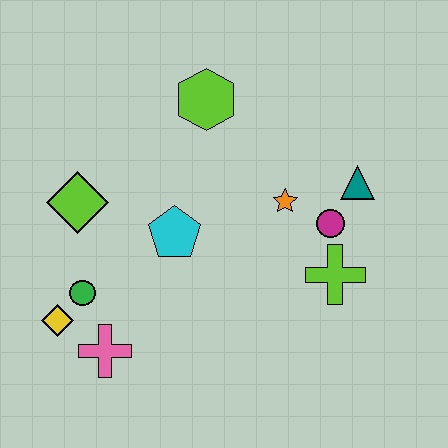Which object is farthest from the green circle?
The teal triangle is farthest from the green circle.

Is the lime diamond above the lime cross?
Yes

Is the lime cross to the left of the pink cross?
No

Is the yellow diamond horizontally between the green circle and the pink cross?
No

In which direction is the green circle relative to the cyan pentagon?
The green circle is to the left of the cyan pentagon.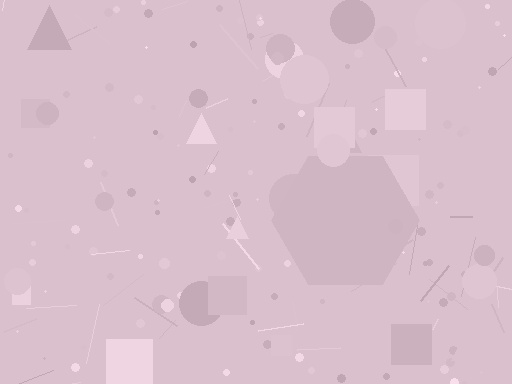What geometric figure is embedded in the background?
A hexagon is embedded in the background.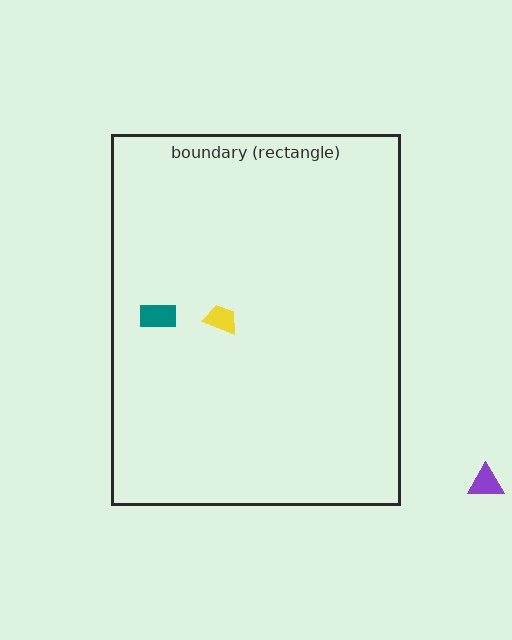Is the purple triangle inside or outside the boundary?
Outside.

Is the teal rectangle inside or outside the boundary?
Inside.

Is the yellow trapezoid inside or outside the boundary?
Inside.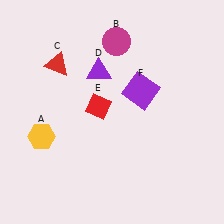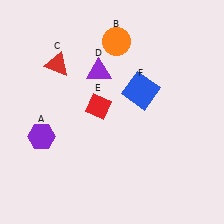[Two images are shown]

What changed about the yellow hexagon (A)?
In Image 1, A is yellow. In Image 2, it changed to purple.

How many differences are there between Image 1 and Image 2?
There are 3 differences between the two images.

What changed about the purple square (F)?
In Image 1, F is purple. In Image 2, it changed to blue.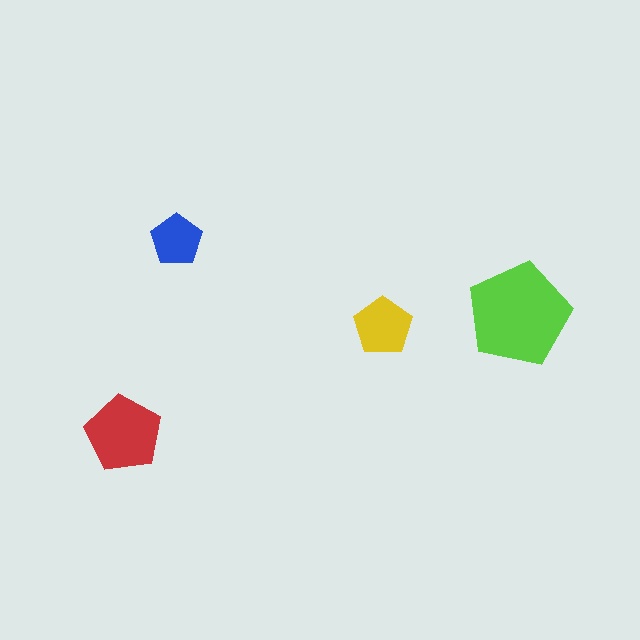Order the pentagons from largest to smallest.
the lime one, the red one, the yellow one, the blue one.